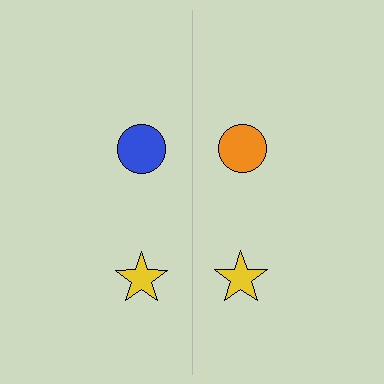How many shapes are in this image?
There are 4 shapes in this image.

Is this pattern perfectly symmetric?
No, the pattern is not perfectly symmetric. The orange circle on the right side breaks the symmetry — its mirror counterpart is blue.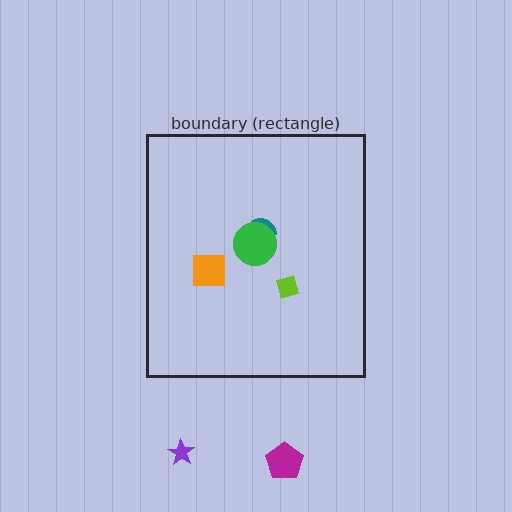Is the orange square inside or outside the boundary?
Inside.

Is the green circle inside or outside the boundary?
Inside.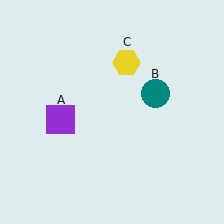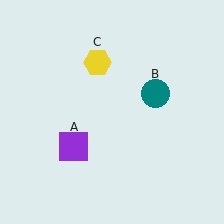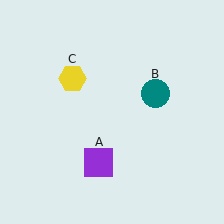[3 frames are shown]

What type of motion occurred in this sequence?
The purple square (object A), yellow hexagon (object C) rotated counterclockwise around the center of the scene.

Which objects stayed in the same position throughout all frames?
Teal circle (object B) remained stationary.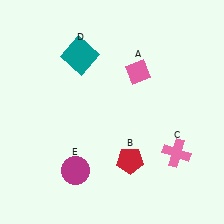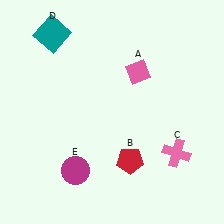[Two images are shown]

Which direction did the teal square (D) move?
The teal square (D) moved left.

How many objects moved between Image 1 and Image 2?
1 object moved between the two images.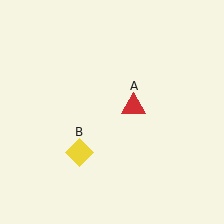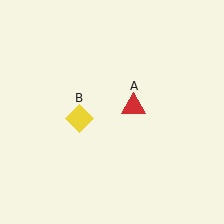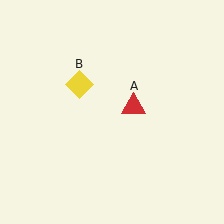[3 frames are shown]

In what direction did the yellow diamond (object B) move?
The yellow diamond (object B) moved up.